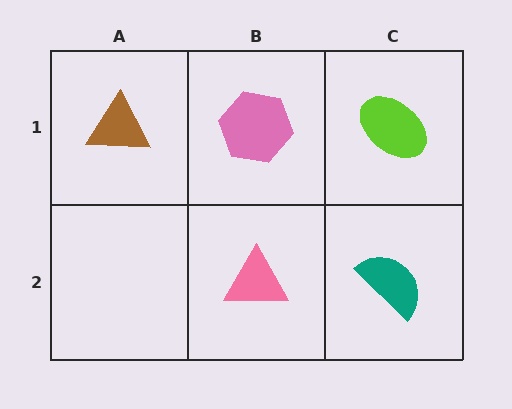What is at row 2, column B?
A pink triangle.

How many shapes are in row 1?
3 shapes.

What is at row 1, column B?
A pink hexagon.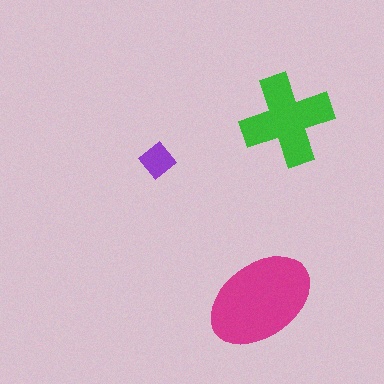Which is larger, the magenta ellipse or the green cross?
The magenta ellipse.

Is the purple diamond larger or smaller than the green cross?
Smaller.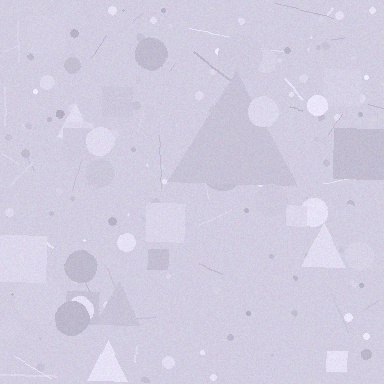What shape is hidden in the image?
A triangle is hidden in the image.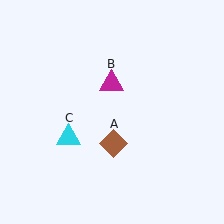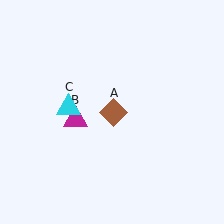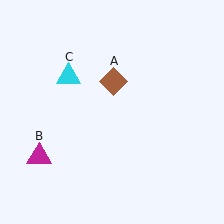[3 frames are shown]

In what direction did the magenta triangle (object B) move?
The magenta triangle (object B) moved down and to the left.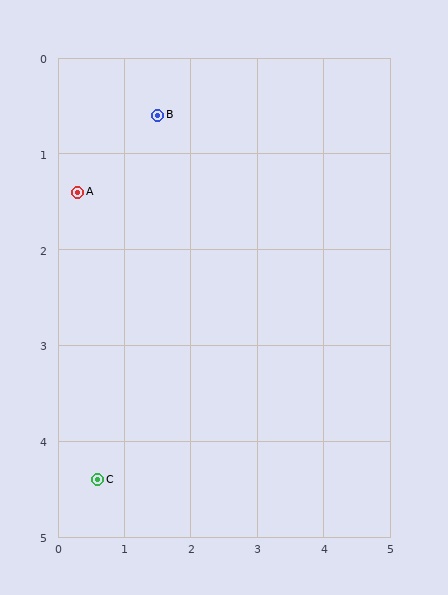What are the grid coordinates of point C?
Point C is at approximately (0.6, 4.4).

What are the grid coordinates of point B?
Point B is at approximately (1.5, 0.6).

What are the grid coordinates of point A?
Point A is at approximately (0.3, 1.4).